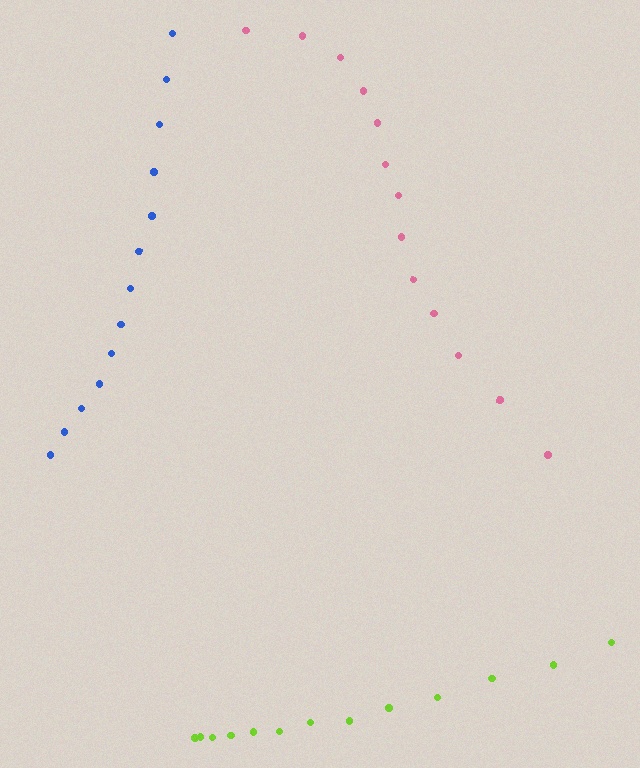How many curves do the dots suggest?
There are 3 distinct paths.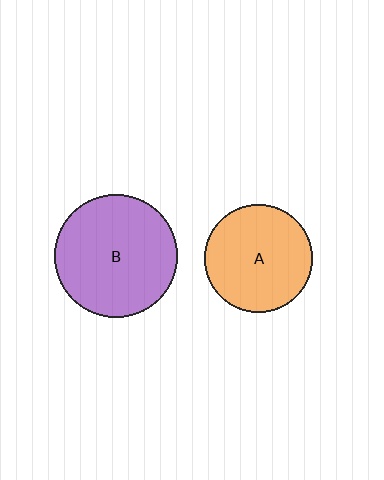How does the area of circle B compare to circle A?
Approximately 1.3 times.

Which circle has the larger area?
Circle B (purple).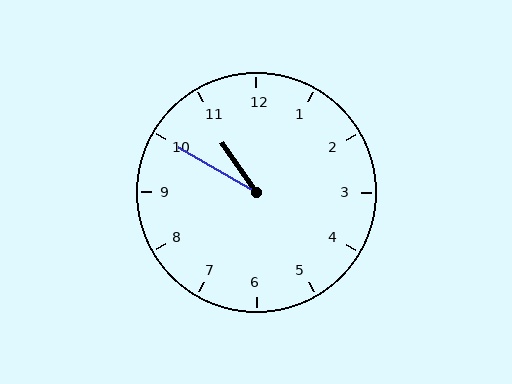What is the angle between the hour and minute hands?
Approximately 25 degrees.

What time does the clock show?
10:50.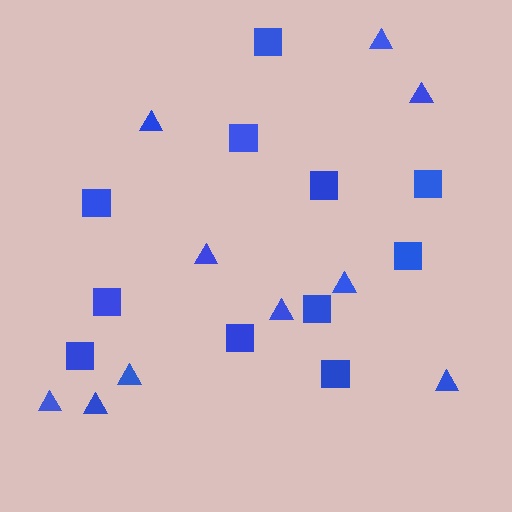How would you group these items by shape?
There are 2 groups: one group of squares (11) and one group of triangles (10).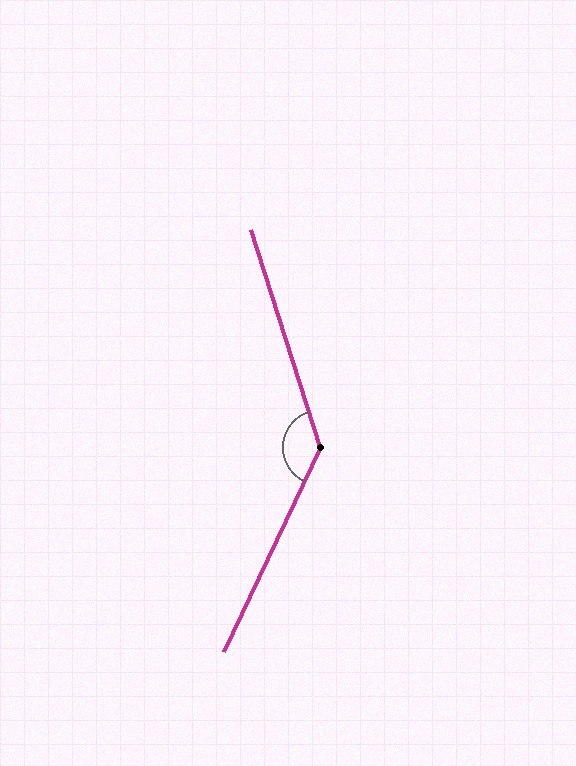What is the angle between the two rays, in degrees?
Approximately 137 degrees.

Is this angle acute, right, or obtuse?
It is obtuse.